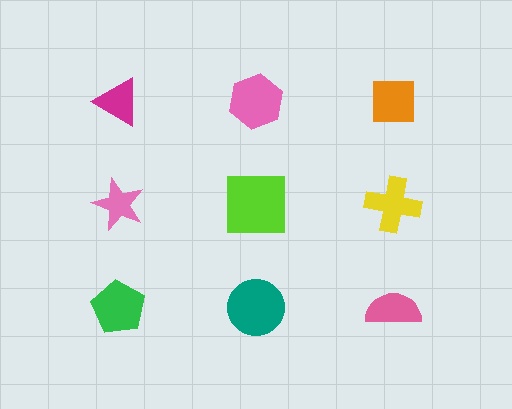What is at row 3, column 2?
A teal circle.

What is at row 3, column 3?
A pink semicircle.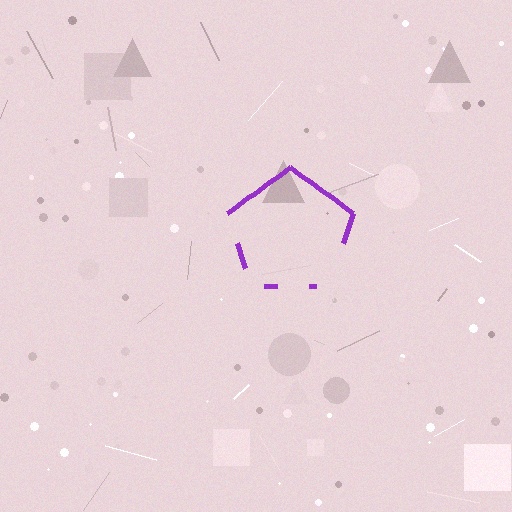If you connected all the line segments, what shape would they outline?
They would outline a pentagon.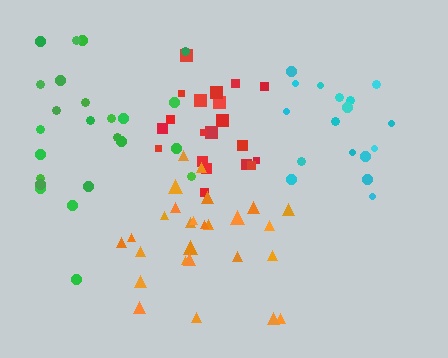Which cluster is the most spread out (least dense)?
Green.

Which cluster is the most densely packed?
Red.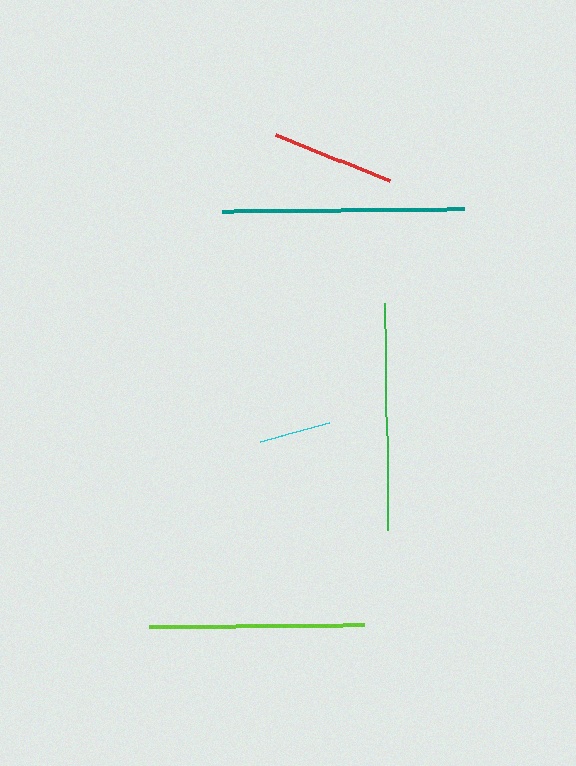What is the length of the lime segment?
The lime segment is approximately 215 pixels long.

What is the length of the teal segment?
The teal segment is approximately 242 pixels long.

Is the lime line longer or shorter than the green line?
The green line is longer than the lime line.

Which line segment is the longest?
The teal line is the longest at approximately 242 pixels.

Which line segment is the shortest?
The cyan line is the shortest at approximately 72 pixels.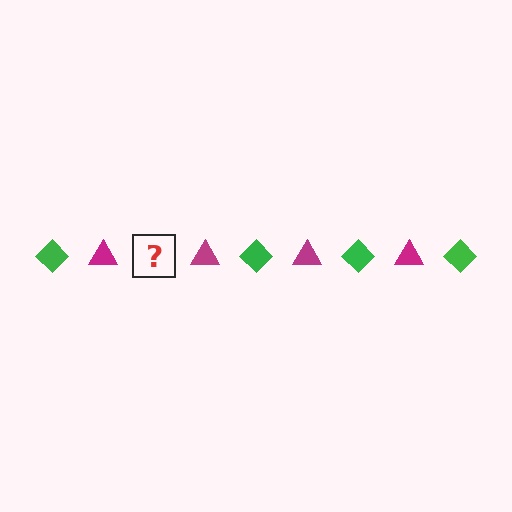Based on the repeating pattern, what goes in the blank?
The blank should be a green diamond.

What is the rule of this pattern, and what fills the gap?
The rule is that the pattern alternates between green diamond and magenta triangle. The gap should be filled with a green diamond.